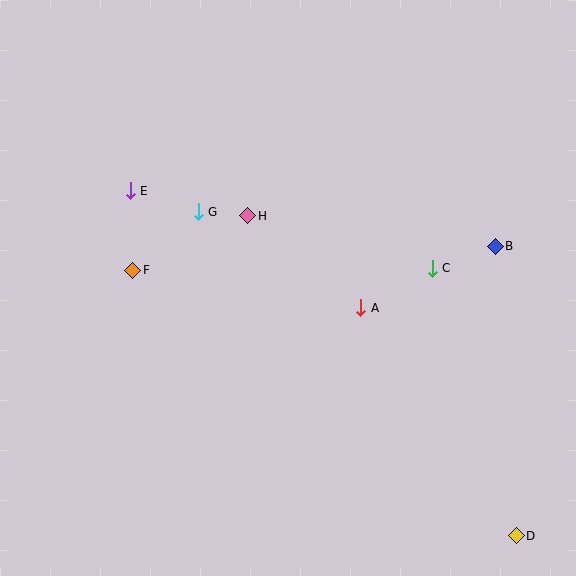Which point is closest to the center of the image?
Point A at (361, 308) is closest to the center.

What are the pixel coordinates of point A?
Point A is at (361, 308).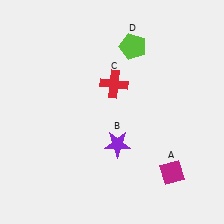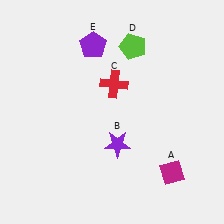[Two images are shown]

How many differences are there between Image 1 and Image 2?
There is 1 difference between the two images.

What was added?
A purple pentagon (E) was added in Image 2.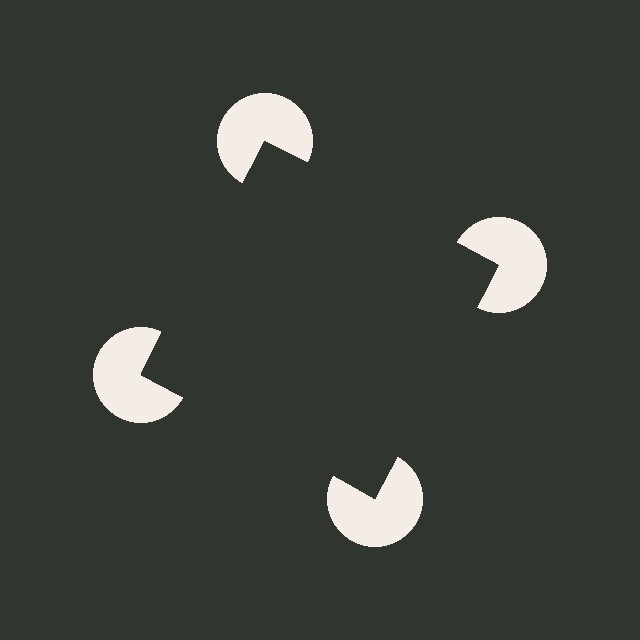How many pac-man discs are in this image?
There are 4 — one at each vertex of the illusory square.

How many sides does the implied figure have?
4 sides.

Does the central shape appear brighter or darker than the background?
It typically appears slightly darker than the background, even though no actual brightness change is drawn.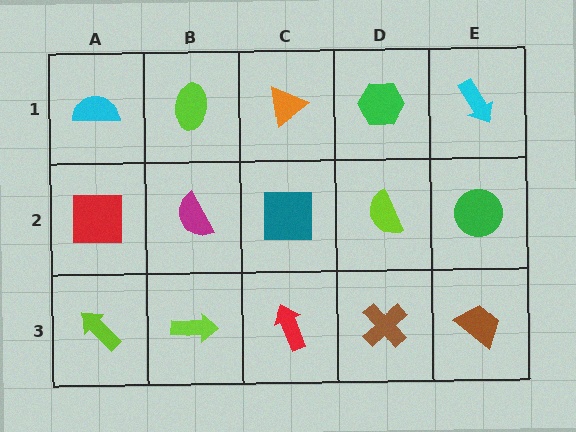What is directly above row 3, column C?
A teal square.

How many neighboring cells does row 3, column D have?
3.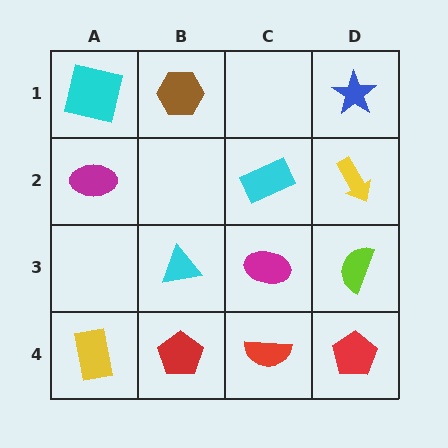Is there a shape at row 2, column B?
No, that cell is empty.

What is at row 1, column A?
A cyan square.